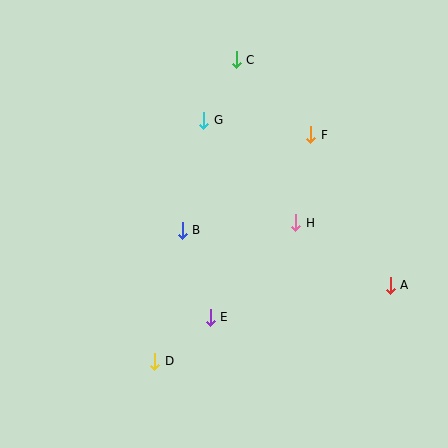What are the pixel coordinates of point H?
Point H is at (296, 223).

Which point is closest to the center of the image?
Point B at (182, 230) is closest to the center.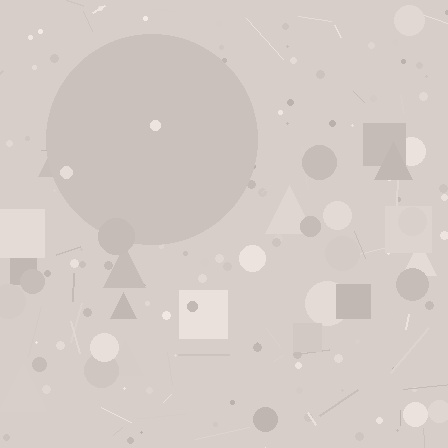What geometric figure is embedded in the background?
A circle is embedded in the background.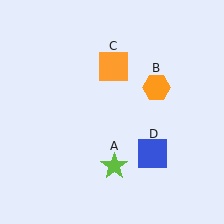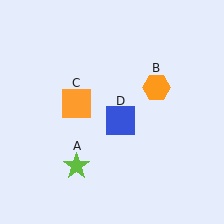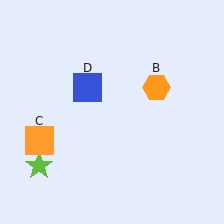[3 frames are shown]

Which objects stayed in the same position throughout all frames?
Orange hexagon (object B) remained stationary.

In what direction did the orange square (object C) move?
The orange square (object C) moved down and to the left.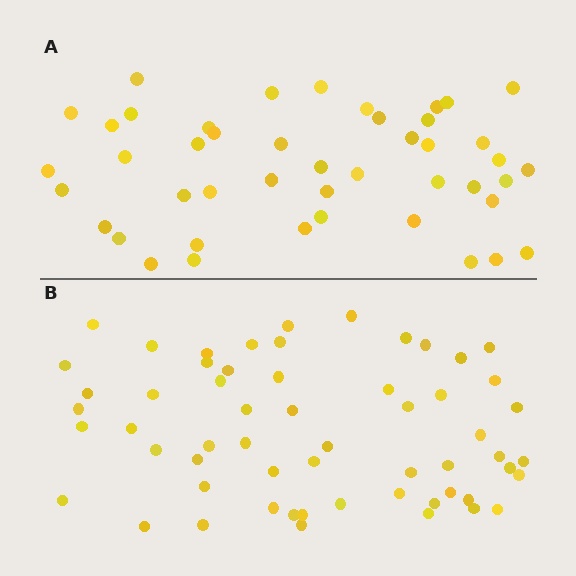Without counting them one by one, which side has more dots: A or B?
Region B (the bottom region) has more dots.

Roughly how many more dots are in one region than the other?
Region B has approximately 15 more dots than region A.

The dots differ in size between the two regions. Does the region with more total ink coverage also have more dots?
No. Region A has more total ink coverage because its dots are larger, but region B actually contains more individual dots. Total area can be misleading — the number of items is what matters here.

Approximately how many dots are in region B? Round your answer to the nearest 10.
About 60 dots. (The exact count is 58, which rounds to 60.)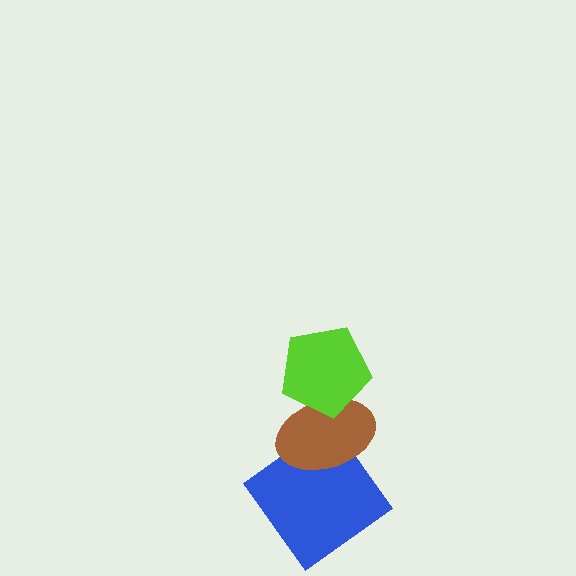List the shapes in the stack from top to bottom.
From top to bottom: the lime pentagon, the brown ellipse, the blue diamond.